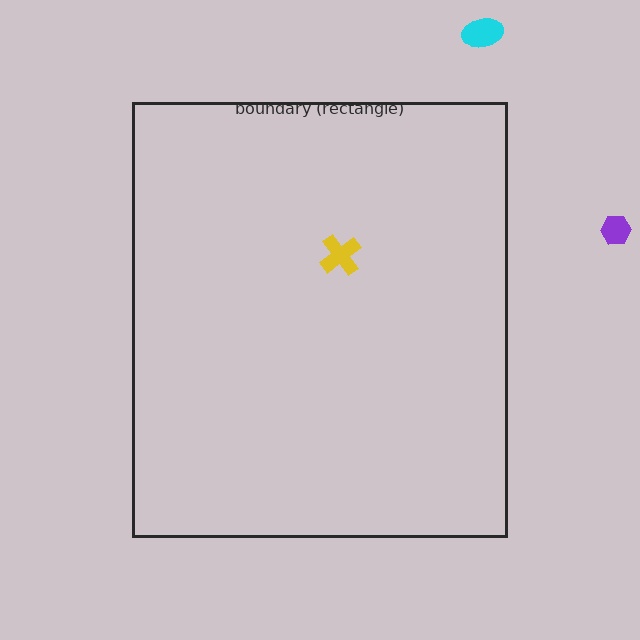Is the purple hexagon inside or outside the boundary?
Outside.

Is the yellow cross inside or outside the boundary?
Inside.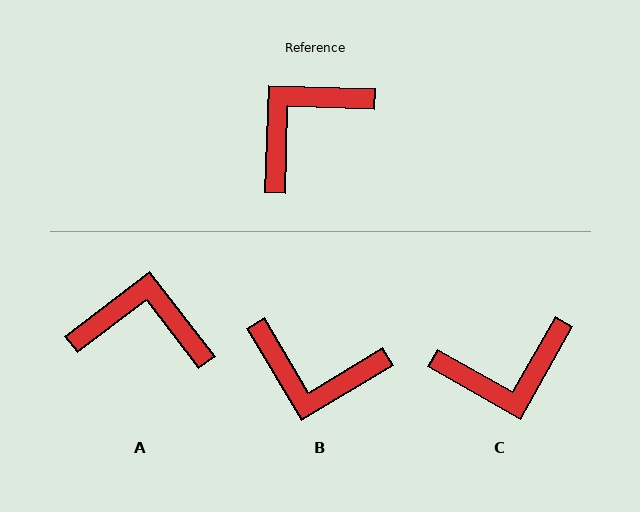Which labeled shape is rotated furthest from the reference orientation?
C, about 152 degrees away.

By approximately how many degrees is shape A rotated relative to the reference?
Approximately 51 degrees clockwise.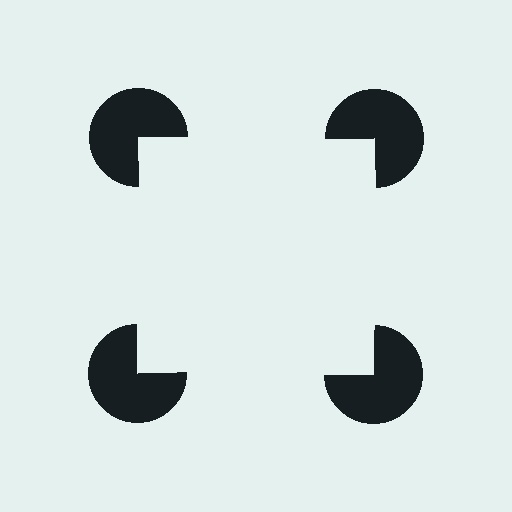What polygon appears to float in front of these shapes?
An illusory square — its edges are inferred from the aligned wedge cuts in the pac-man discs, not physically drawn.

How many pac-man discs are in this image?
There are 4 — one at each vertex of the illusory square.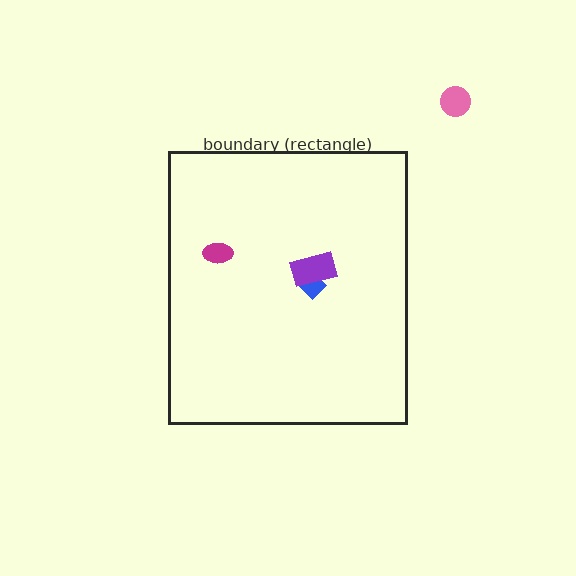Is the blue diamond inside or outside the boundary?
Inside.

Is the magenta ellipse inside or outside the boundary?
Inside.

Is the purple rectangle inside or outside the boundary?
Inside.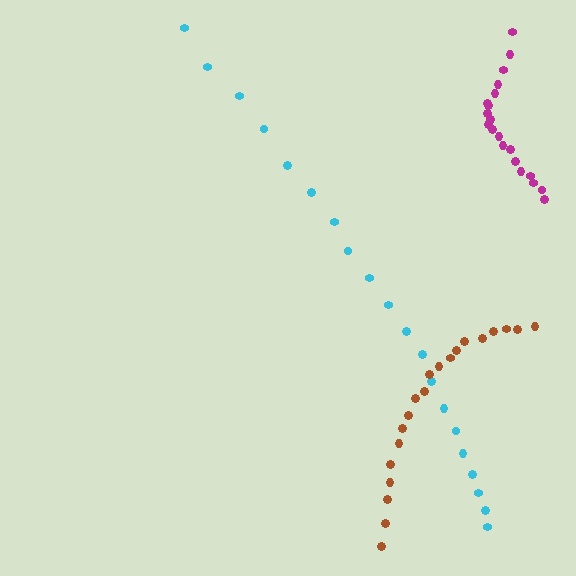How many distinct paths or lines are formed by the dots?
There are 3 distinct paths.